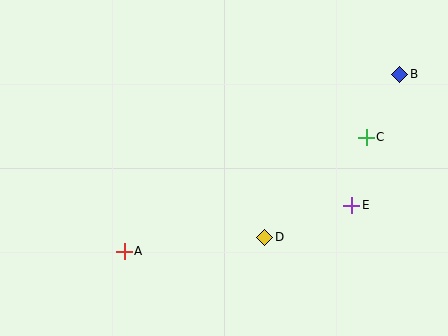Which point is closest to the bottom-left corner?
Point A is closest to the bottom-left corner.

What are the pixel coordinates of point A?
Point A is at (124, 251).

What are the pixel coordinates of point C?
Point C is at (366, 137).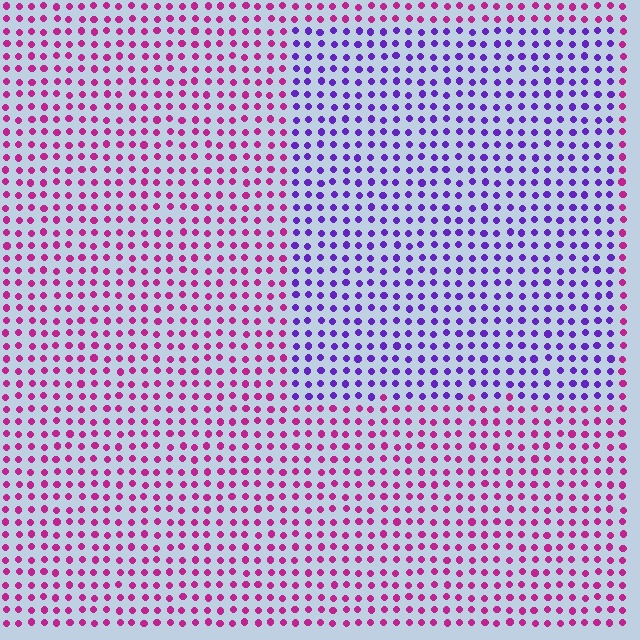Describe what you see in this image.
The image is filled with small magenta elements in a uniform arrangement. A rectangle-shaped region is visible where the elements are tinted to a slightly different hue, forming a subtle color boundary.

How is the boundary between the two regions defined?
The boundary is defined purely by a slight shift in hue (about 54 degrees). Spacing, size, and orientation are identical on both sides.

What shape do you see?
I see a rectangle.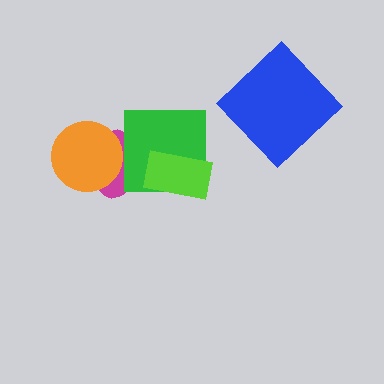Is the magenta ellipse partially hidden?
Yes, it is partially covered by another shape.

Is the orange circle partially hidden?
No, no other shape covers it.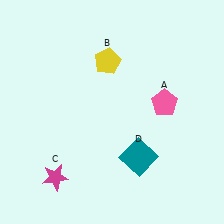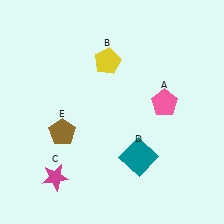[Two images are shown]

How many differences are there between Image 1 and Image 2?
There is 1 difference between the two images.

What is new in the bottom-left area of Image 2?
A brown pentagon (E) was added in the bottom-left area of Image 2.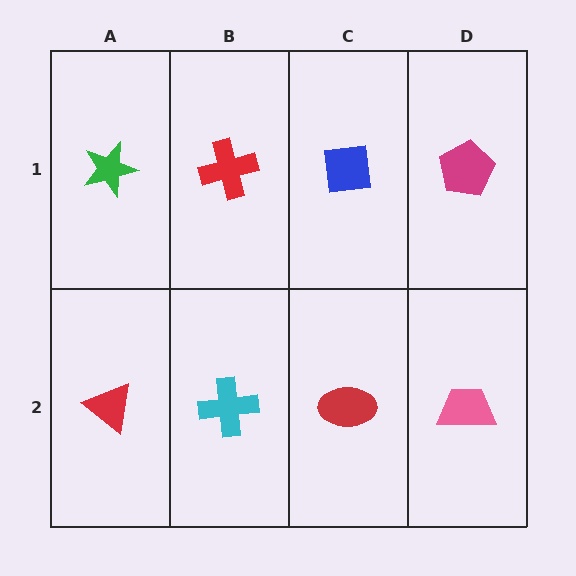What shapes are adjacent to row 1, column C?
A red ellipse (row 2, column C), a red cross (row 1, column B), a magenta pentagon (row 1, column D).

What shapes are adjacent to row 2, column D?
A magenta pentagon (row 1, column D), a red ellipse (row 2, column C).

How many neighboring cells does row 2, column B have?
3.